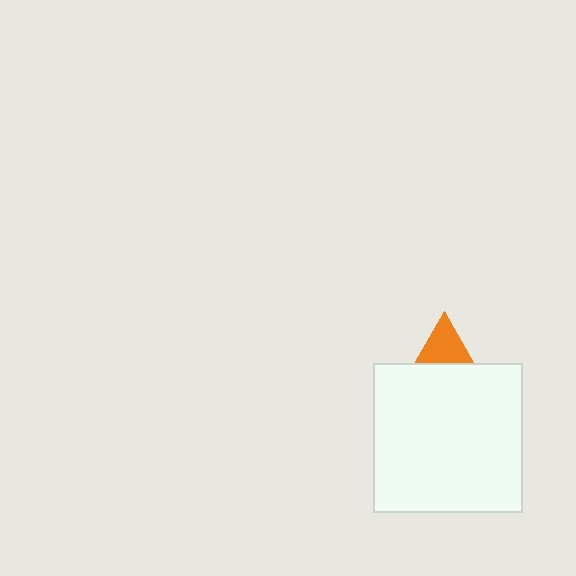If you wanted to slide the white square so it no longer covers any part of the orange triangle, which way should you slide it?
Slide it down — that is the most direct way to separate the two shapes.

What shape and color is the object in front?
The object in front is a white square.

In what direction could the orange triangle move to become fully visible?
The orange triangle could move up. That would shift it out from behind the white square entirely.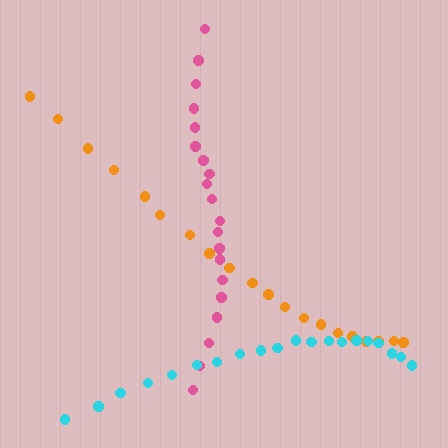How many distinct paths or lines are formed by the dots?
There are 3 distinct paths.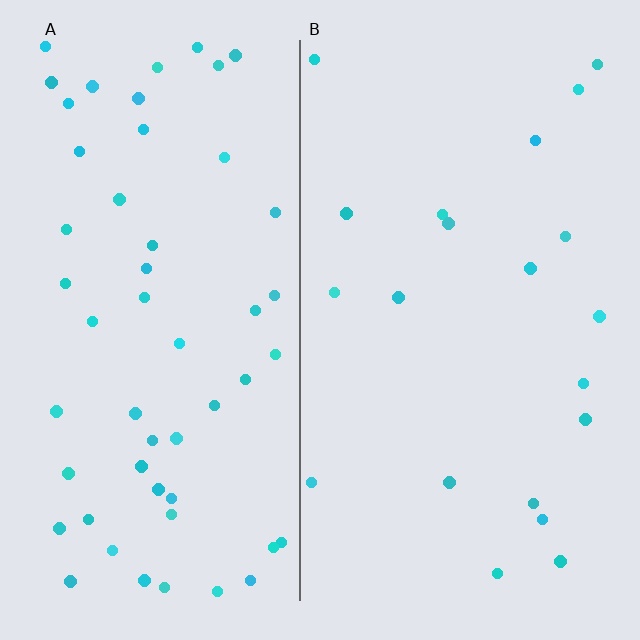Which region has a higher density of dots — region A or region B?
A (the left).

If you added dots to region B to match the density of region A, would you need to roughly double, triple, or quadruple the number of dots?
Approximately triple.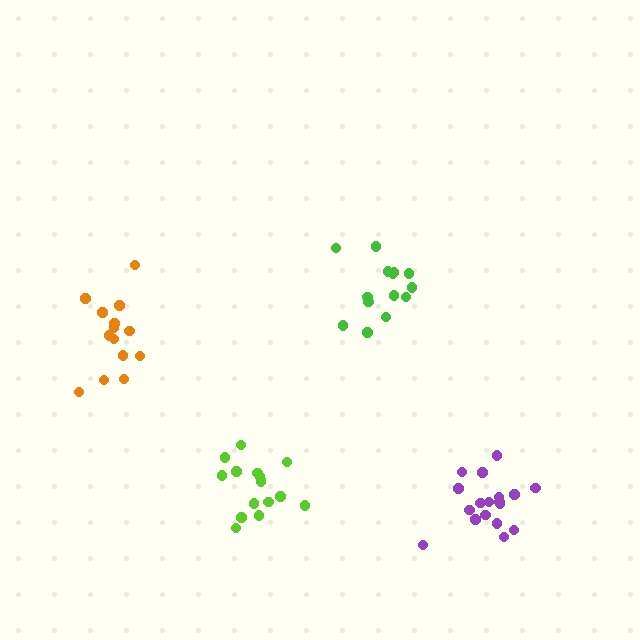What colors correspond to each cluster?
The clusters are colored: green, orange, lime, purple.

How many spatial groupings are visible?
There are 4 spatial groupings.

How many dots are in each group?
Group 1: 14 dots, Group 2: 14 dots, Group 3: 16 dots, Group 4: 18 dots (62 total).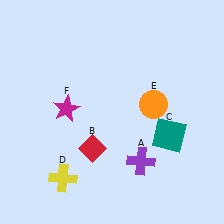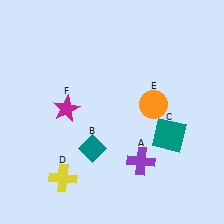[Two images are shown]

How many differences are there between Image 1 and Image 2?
There is 1 difference between the two images.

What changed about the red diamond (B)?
In Image 1, B is red. In Image 2, it changed to teal.